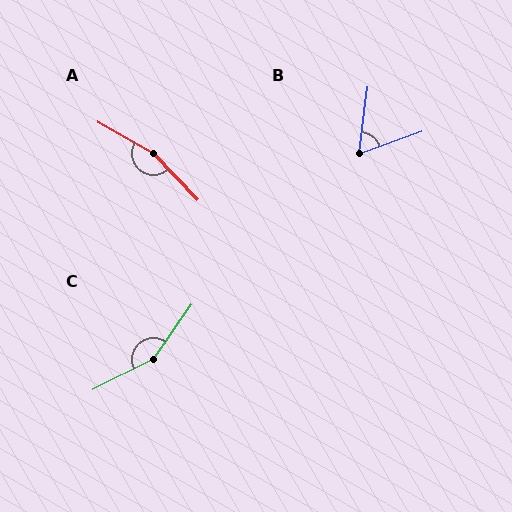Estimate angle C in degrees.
Approximately 151 degrees.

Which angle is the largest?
A, at approximately 164 degrees.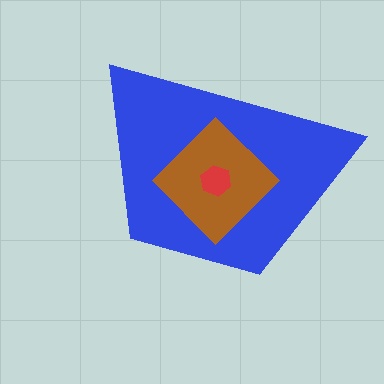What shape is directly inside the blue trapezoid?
The brown diamond.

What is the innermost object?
The red hexagon.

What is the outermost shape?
The blue trapezoid.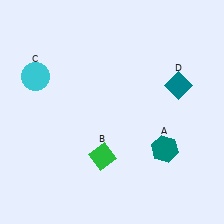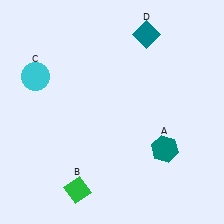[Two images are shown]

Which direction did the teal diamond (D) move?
The teal diamond (D) moved up.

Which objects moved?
The objects that moved are: the green diamond (B), the teal diamond (D).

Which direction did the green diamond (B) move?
The green diamond (B) moved down.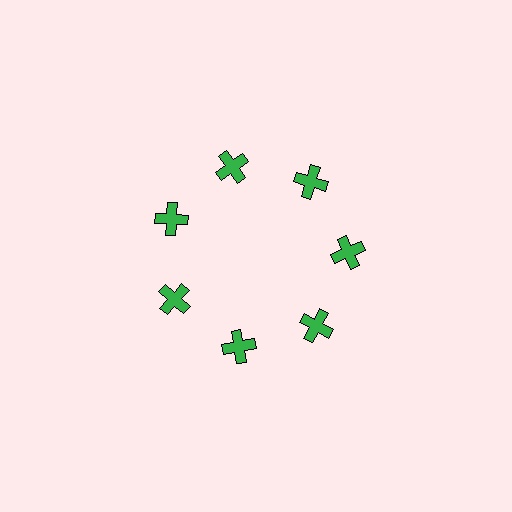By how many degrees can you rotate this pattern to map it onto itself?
The pattern maps onto itself every 51 degrees of rotation.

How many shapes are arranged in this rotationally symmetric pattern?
There are 7 shapes, arranged in 7 groups of 1.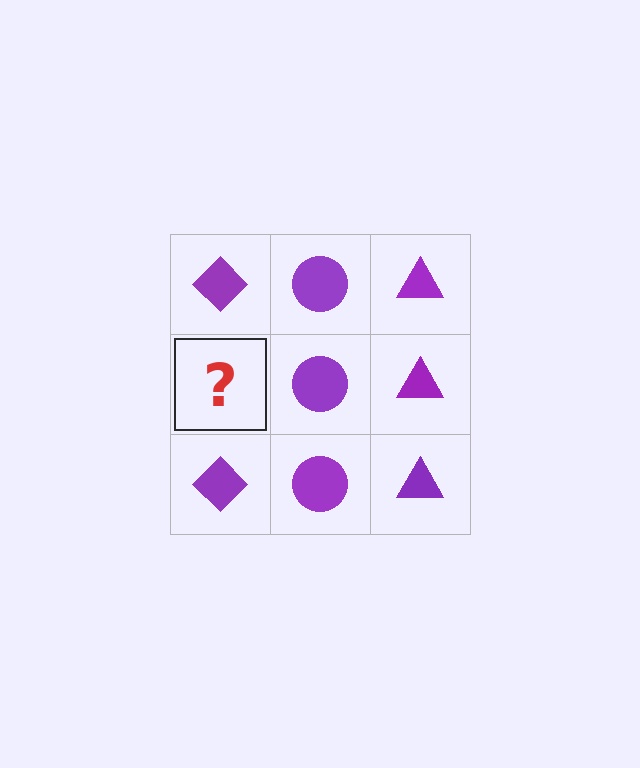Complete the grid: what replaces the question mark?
The question mark should be replaced with a purple diamond.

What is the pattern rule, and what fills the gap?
The rule is that each column has a consistent shape. The gap should be filled with a purple diamond.